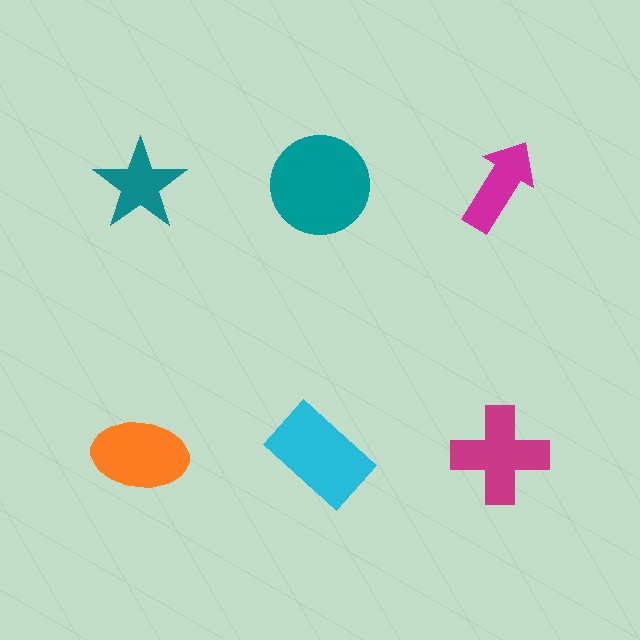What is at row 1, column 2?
A teal circle.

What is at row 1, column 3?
A magenta arrow.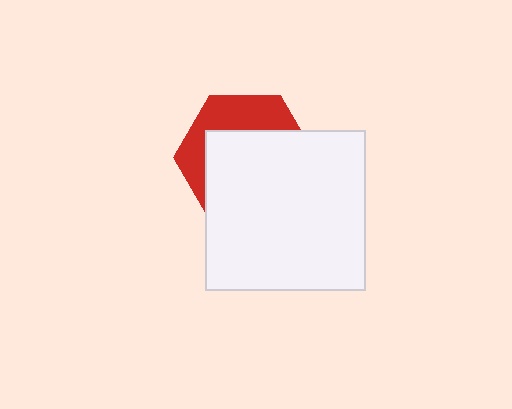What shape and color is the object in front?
The object in front is a white square.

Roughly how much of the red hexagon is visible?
A small part of it is visible (roughly 35%).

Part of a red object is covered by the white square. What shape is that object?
It is a hexagon.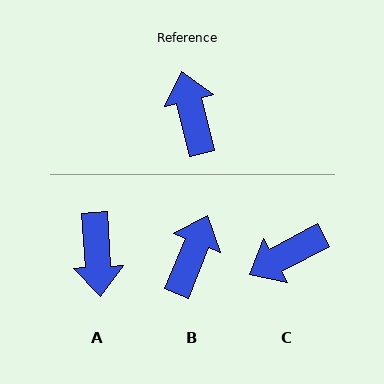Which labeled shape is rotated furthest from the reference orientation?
A, about 170 degrees away.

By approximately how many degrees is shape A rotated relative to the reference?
Approximately 170 degrees counter-clockwise.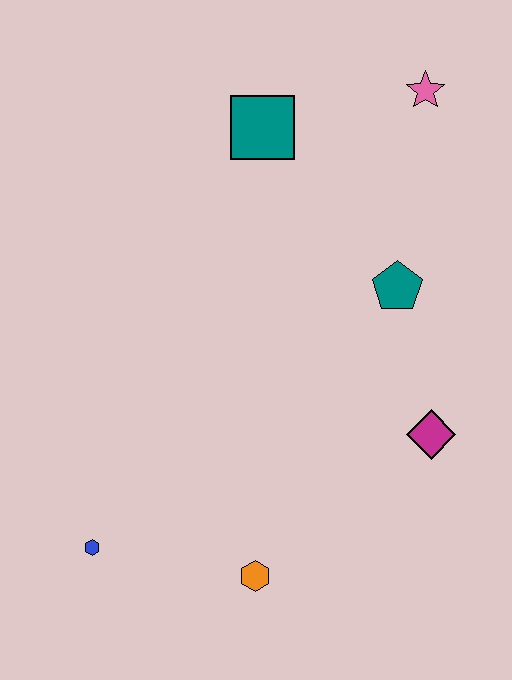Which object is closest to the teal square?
The pink star is closest to the teal square.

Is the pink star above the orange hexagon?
Yes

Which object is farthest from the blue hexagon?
The pink star is farthest from the blue hexagon.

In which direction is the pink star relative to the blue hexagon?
The pink star is above the blue hexagon.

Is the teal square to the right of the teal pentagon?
No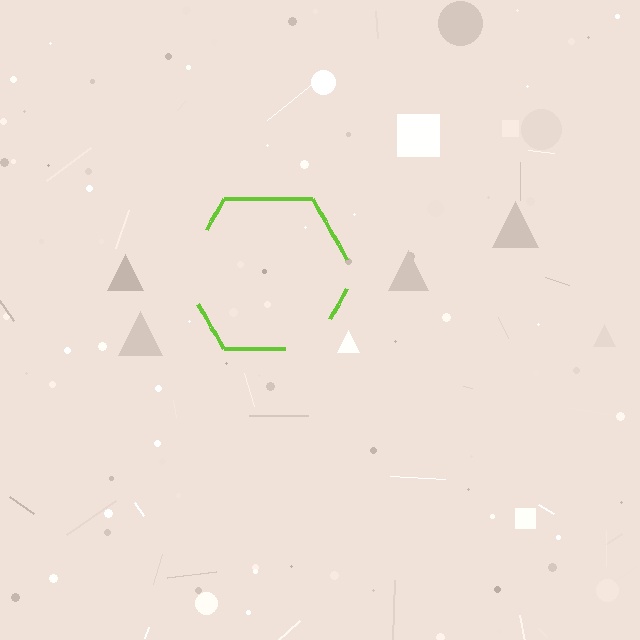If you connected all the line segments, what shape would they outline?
They would outline a hexagon.